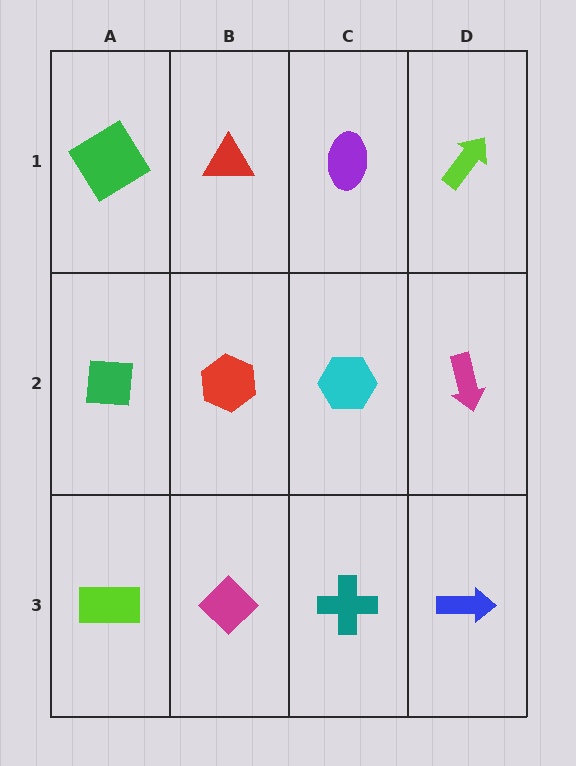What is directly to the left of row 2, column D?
A cyan hexagon.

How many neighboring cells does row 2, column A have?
3.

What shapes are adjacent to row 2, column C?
A purple ellipse (row 1, column C), a teal cross (row 3, column C), a red hexagon (row 2, column B), a magenta arrow (row 2, column D).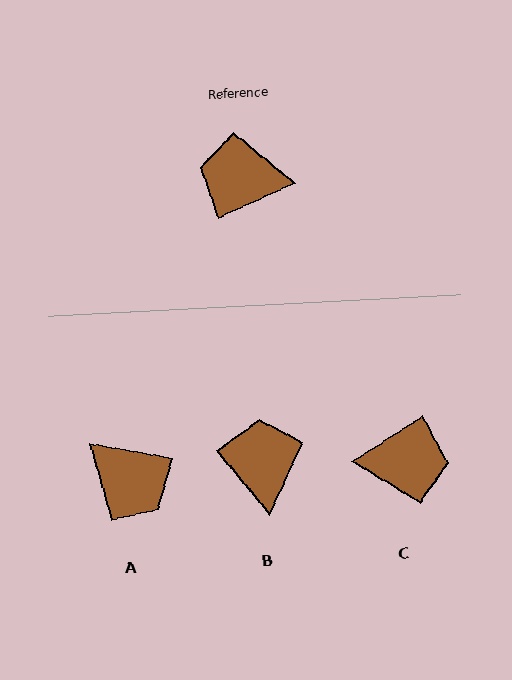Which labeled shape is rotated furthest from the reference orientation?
C, about 171 degrees away.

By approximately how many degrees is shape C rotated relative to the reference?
Approximately 171 degrees clockwise.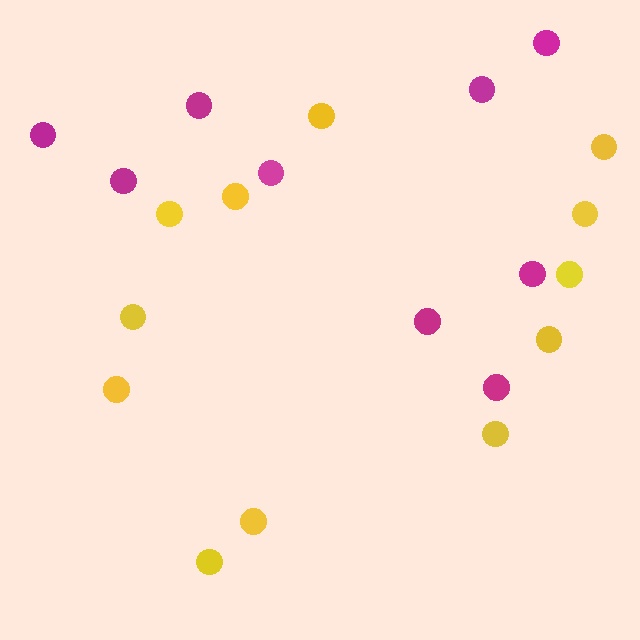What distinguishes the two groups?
There are 2 groups: one group of yellow circles (12) and one group of magenta circles (9).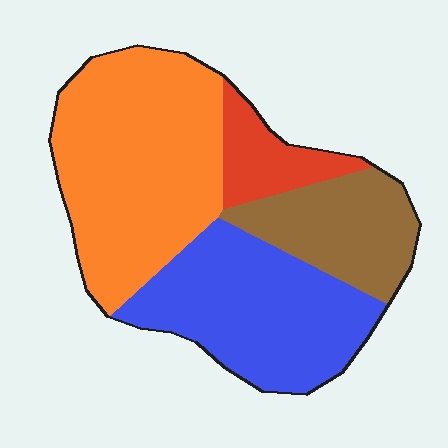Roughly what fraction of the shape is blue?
Blue takes up about one third (1/3) of the shape.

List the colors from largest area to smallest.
From largest to smallest: orange, blue, brown, red.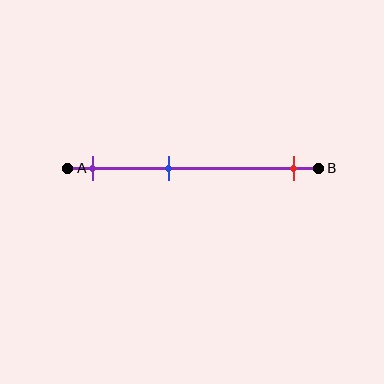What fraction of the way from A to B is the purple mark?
The purple mark is approximately 10% (0.1) of the way from A to B.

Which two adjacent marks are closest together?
The purple and blue marks are the closest adjacent pair.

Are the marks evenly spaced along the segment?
No, the marks are not evenly spaced.